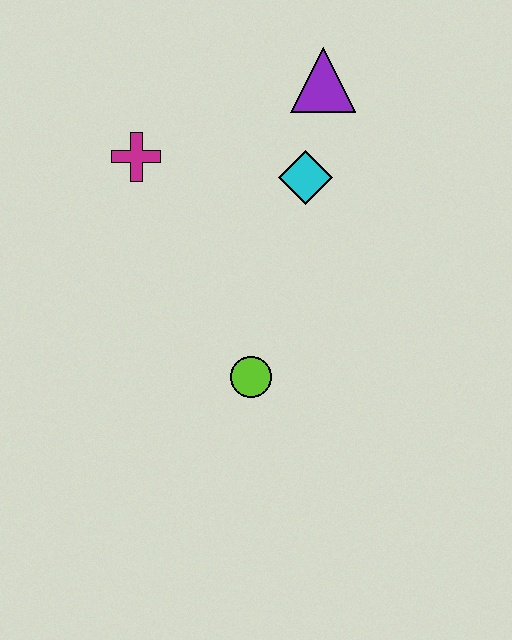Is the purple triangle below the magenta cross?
No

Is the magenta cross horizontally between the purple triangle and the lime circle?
No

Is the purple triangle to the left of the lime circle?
No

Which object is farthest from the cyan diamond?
The lime circle is farthest from the cyan diamond.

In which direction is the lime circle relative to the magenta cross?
The lime circle is below the magenta cross.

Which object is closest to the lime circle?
The cyan diamond is closest to the lime circle.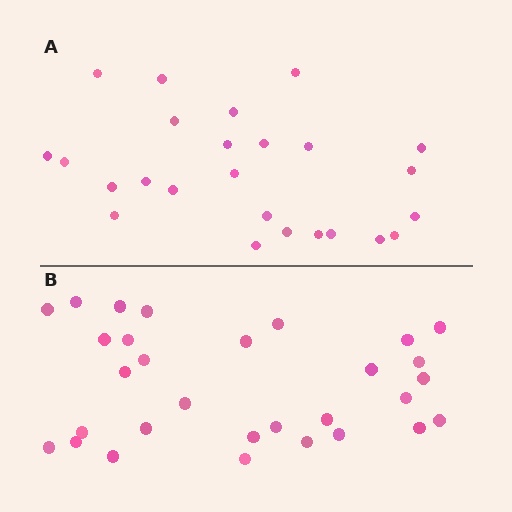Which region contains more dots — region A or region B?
Region B (the bottom region) has more dots.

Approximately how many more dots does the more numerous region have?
Region B has about 5 more dots than region A.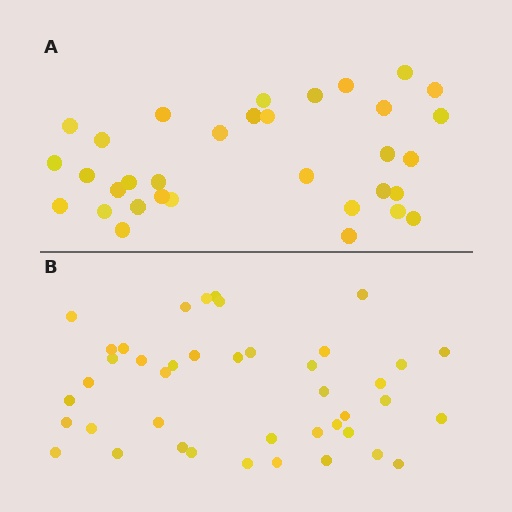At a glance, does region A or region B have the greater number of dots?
Region B (the bottom region) has more dots.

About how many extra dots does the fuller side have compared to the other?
Region B has roughly 8 or so more dots than region A.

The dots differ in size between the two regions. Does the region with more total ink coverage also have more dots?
No. Region A has more total ink coverage because its dots are larger, but region B actually contains more individual dots. Total area can be misleading — the number of items is what matters here.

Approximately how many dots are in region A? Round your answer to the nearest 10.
About 30 dots. (The exact count is 33, which rounds to 30.)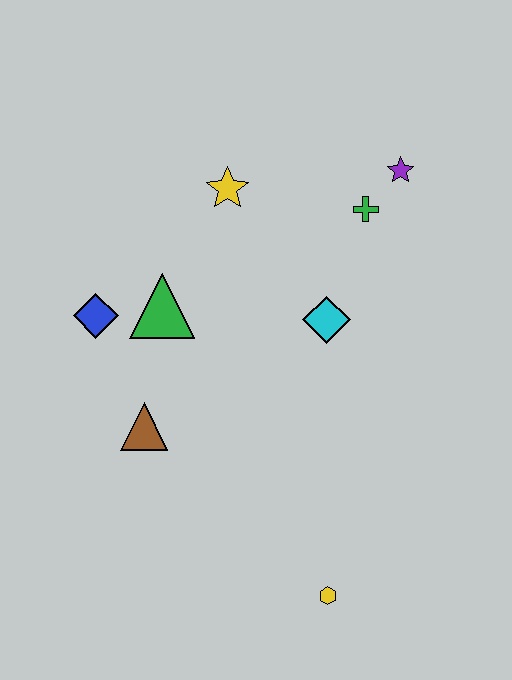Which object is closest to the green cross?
The purple star is closest to the green cross.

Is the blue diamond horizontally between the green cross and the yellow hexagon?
No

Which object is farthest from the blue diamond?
The yellow hexagon is farthest from the blue diamond.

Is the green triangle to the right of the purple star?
No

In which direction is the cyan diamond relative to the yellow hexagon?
The cyan diamond is above the yellow hexagon.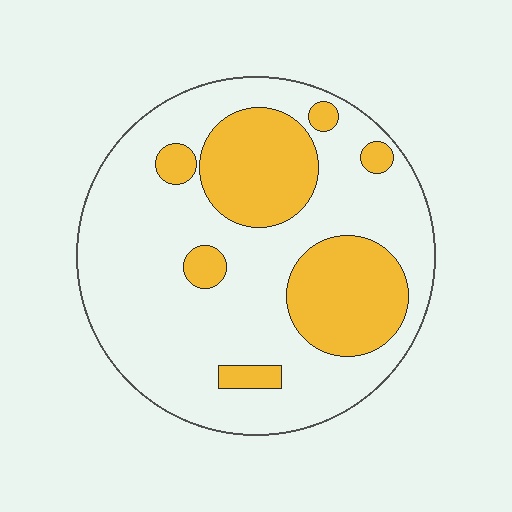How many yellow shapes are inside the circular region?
7.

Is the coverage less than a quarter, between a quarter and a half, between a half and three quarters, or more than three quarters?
Between a quarter and a half.